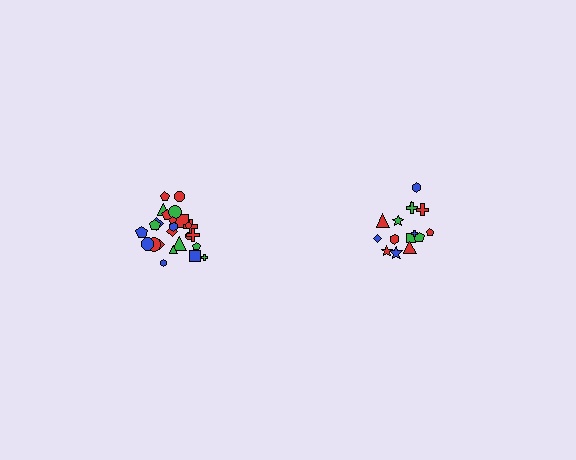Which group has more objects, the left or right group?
The left group.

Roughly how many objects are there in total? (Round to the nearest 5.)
Roughly 40 objects in total.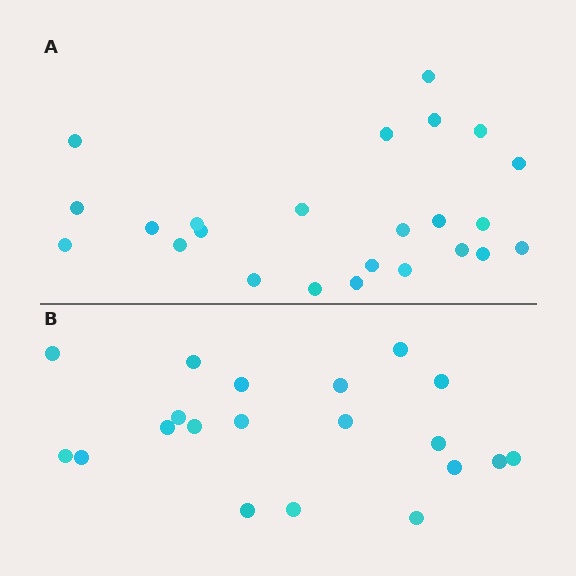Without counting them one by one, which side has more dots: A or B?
Region A (the top region) has more dots.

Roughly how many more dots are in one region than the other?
Region A has about 4 more dots than region B.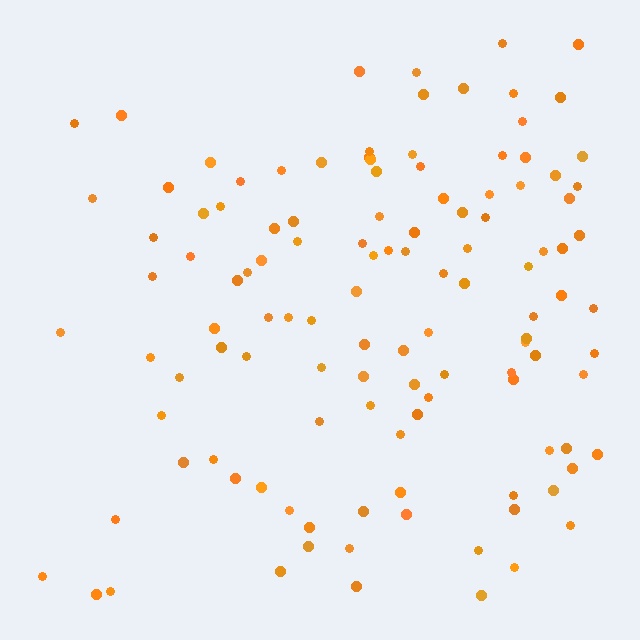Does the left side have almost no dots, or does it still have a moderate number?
Still a moderate number, just noticeably fewer than the right.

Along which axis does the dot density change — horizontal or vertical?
Horizontal.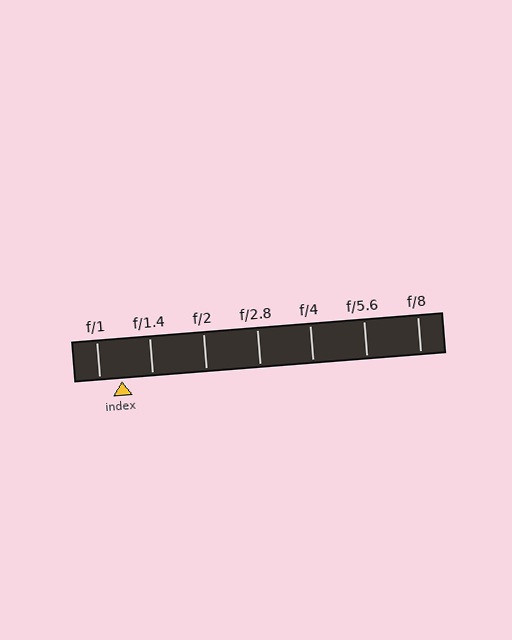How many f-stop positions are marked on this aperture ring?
There are 7 f-stop positions marked.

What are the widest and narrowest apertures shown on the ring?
The widest aperture shown is f/1 and the narrowest is f/8.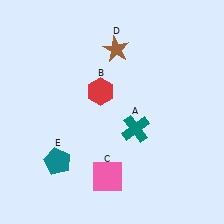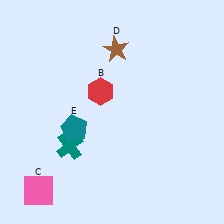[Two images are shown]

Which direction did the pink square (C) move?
The pink square (C) moved left.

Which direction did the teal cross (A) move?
The teal cross (A) moved left.